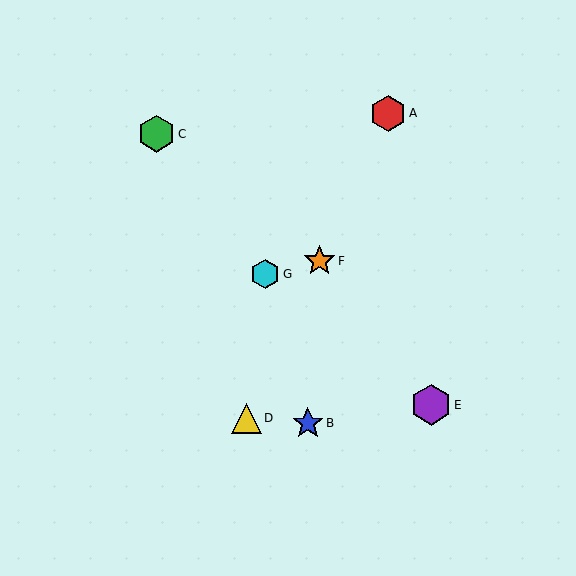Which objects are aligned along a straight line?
Objects A, D, F are aligned along a straight line.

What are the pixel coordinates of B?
Object B is at (308, 423).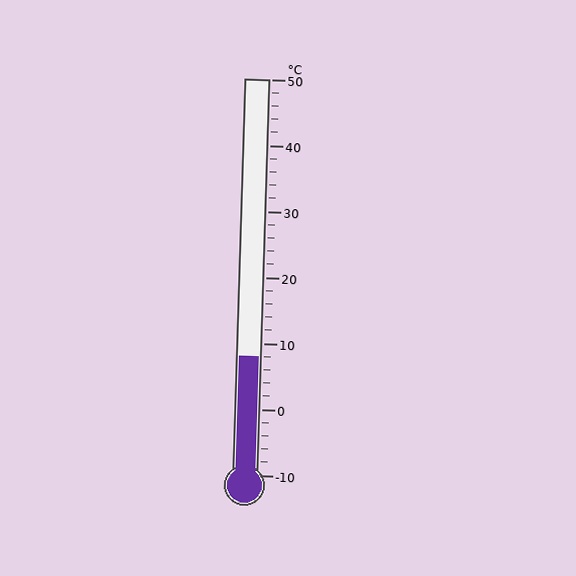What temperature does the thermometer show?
The thermometer shows approximately 8°C.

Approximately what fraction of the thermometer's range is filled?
The thermometer is filled to approximately 30% of its range.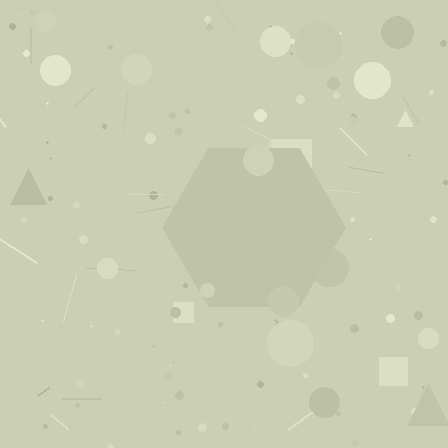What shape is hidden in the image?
A hexagon is hidden in the image.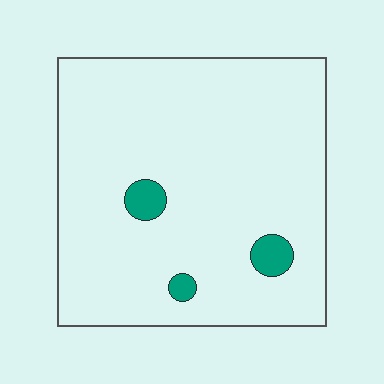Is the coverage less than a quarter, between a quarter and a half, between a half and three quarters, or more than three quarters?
Less than a quarter.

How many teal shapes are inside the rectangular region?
3.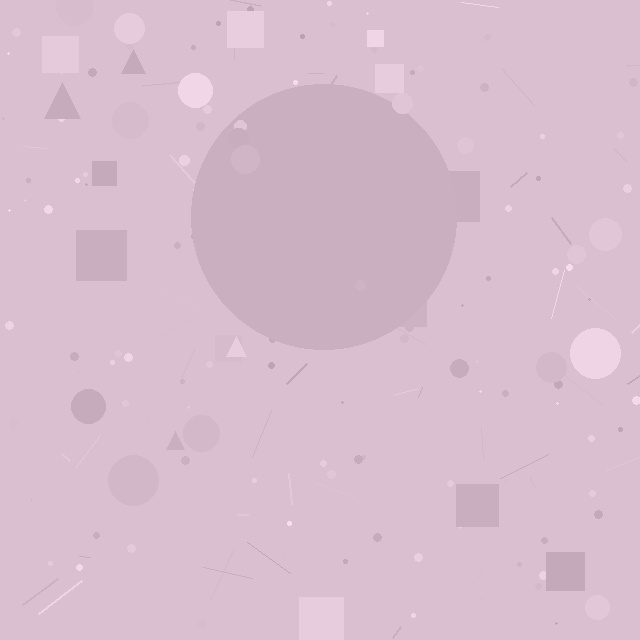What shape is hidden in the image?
A circle is hidden in the image.